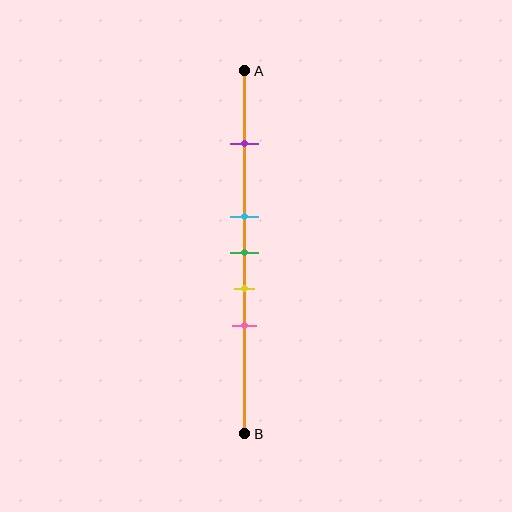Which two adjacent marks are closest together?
The cyan and green marks are the closest adjacent pair.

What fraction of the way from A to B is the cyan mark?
The cyan mark is approximately 40% (0.4) of the way from A to B.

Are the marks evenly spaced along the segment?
No, the marks are not evenly spaced.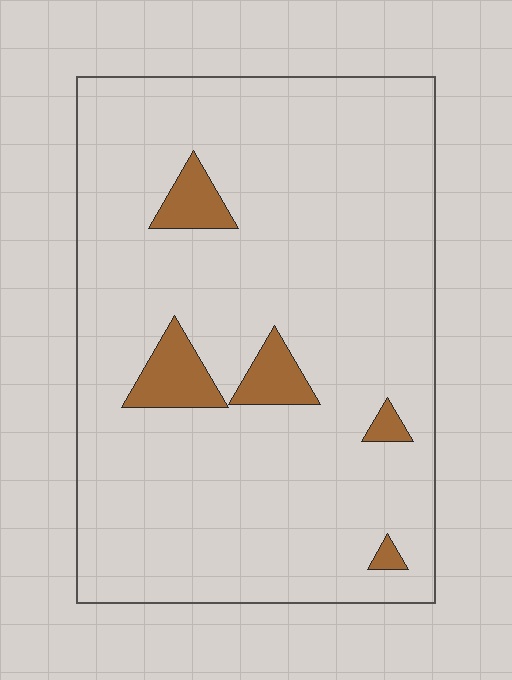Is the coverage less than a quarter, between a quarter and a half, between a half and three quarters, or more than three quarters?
Less than a quarter.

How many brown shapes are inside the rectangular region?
5.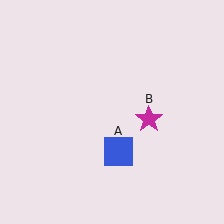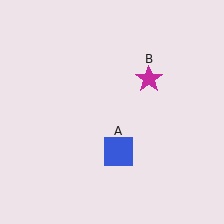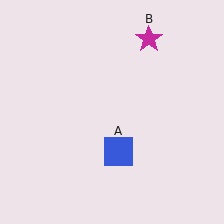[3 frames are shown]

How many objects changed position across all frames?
1 object changed position: magenta star (object B).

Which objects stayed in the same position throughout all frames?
Blue square (object A) remained stationary.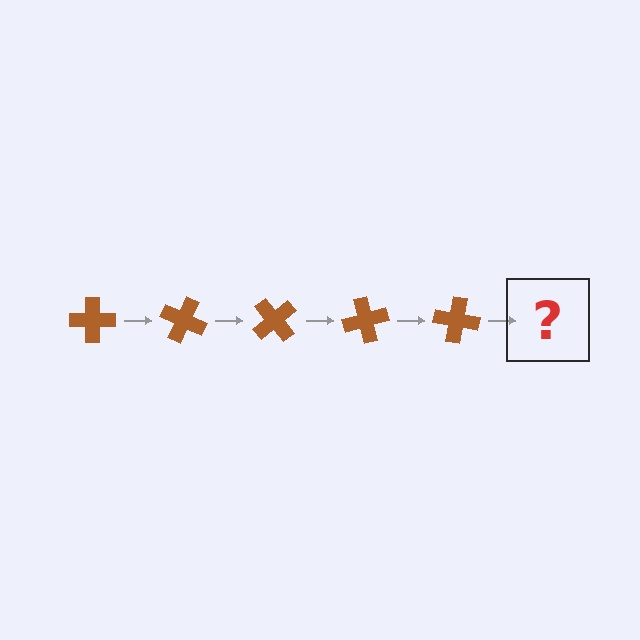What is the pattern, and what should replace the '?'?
The pattern is that the cross rotates 25 degrees each step. The '?' should be a brown cross rotated 125 degrees.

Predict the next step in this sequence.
The next step is a brown cross rotated 125 degrees.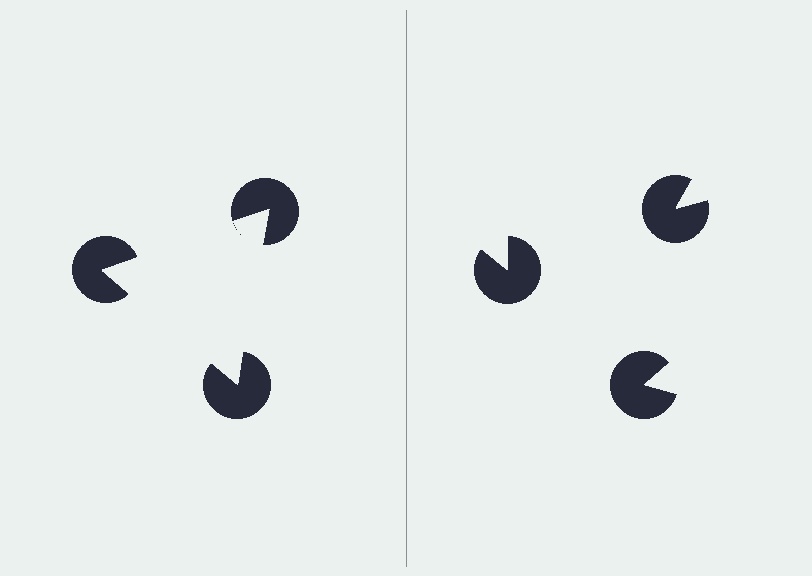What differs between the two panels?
The pac-man discs are positioned identically on both sides; only the wedge orientations differ. On the left they align to a triangle; on the right they are misaligned.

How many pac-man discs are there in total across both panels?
6 — 3 on each side.